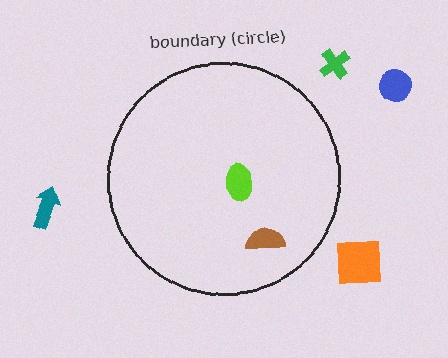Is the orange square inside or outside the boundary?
Outside.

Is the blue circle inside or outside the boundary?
Outside.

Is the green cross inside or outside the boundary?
Outside.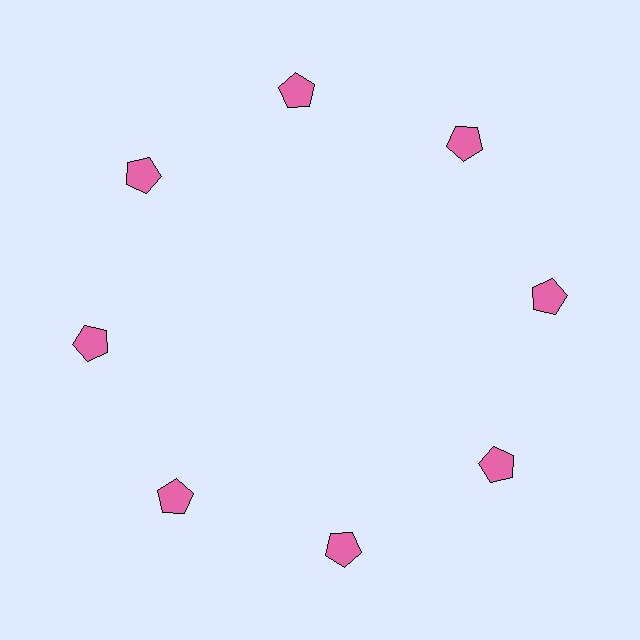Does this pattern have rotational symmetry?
Yes, this pattern has 8-fold rotational symmetry. It looks the same after rotating 45 degrees around the center.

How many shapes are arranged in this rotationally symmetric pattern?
There are 8 shapes, arranged in 8 groups of 1.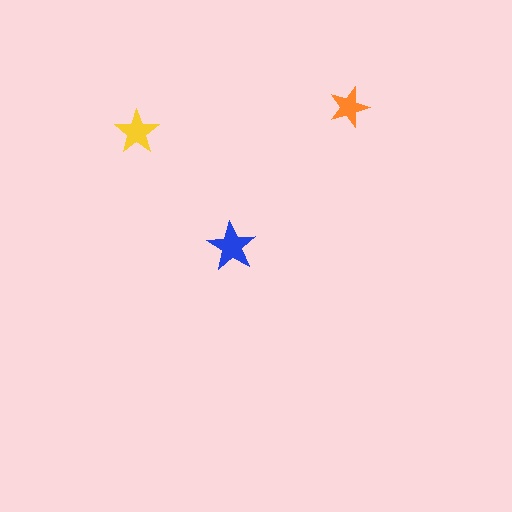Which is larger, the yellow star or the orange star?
The yellow one.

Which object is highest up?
The orange star is topmost.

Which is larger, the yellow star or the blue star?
The blue one.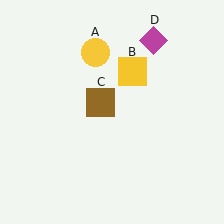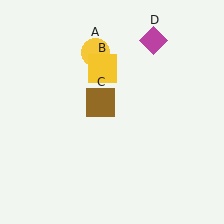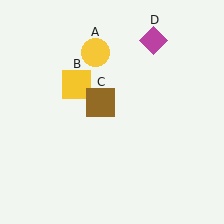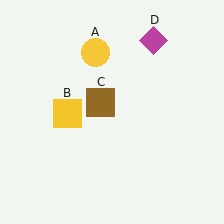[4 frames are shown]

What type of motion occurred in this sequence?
The yellow square (object B) rotated counterclockwise around the center of the scene.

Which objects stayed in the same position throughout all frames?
Yellow circle (object A) and brown square (object C) and magenta diamond (object D) remained stationary.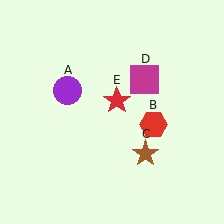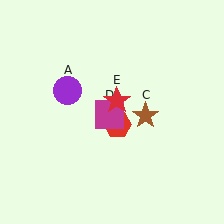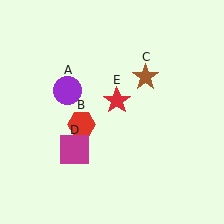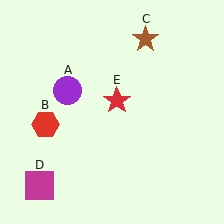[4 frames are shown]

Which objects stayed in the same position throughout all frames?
Purple circle (object A) and red star (object E) remained stationary.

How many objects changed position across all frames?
3 objects changed position: red hexagon (object B), brown star (object C), magenta square (object D).